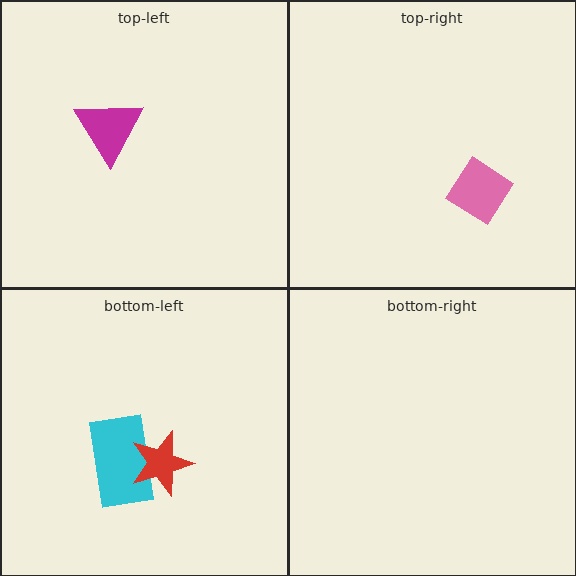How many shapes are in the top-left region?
1.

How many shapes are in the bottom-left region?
2.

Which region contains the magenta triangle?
The top-left region.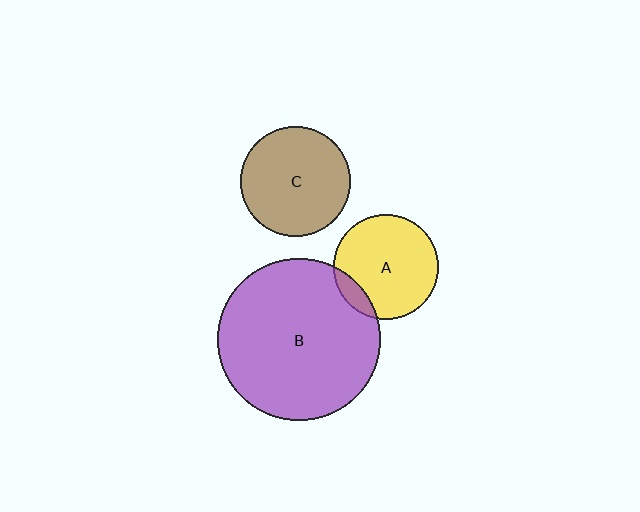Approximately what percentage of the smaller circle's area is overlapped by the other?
Approximately 10%.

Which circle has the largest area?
Circle B (purple).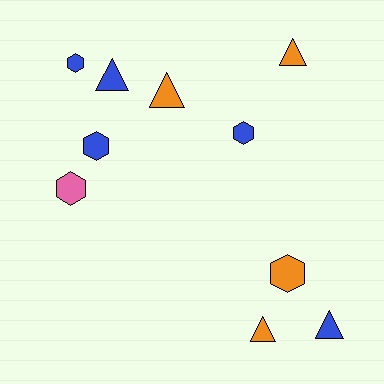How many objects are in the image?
There are 10 objects.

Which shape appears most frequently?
Hexagon, with 5 objects.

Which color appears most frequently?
Blue, with 5 objects.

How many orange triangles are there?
There are 3 orange triangles.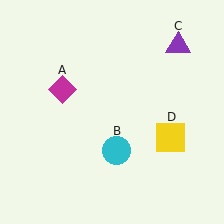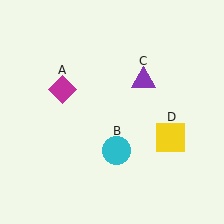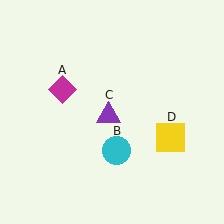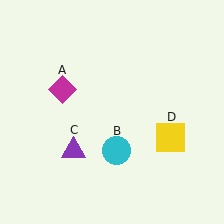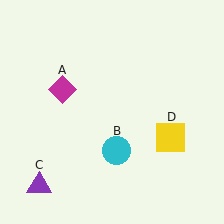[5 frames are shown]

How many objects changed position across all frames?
1 object changed position: purple triangle (object C).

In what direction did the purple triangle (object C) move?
The purple triangle (object C) moved down and to the left.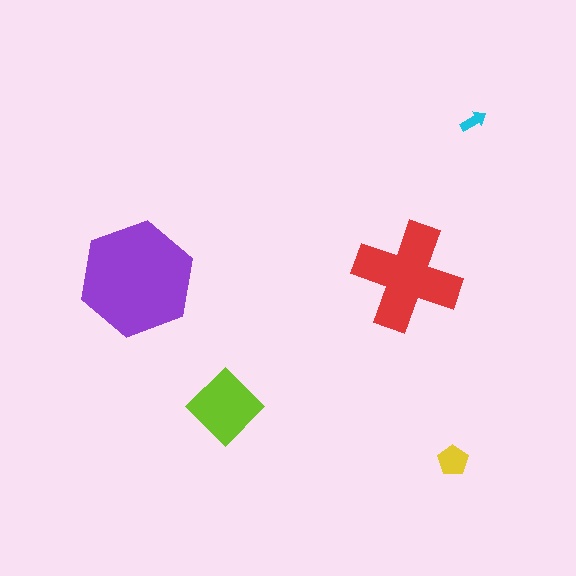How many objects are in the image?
There are 5 objects in the image.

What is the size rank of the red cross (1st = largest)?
2nd.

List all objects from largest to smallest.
The purple hexagon, the red cross, the lime diamond, the yellow pentagon, the cyan arrow.